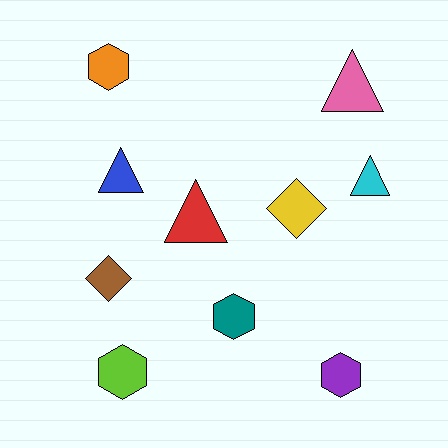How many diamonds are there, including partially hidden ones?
There are 2 diamonds.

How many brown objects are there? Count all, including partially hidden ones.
There is 1 brown object.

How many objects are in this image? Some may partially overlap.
There are 10 objects.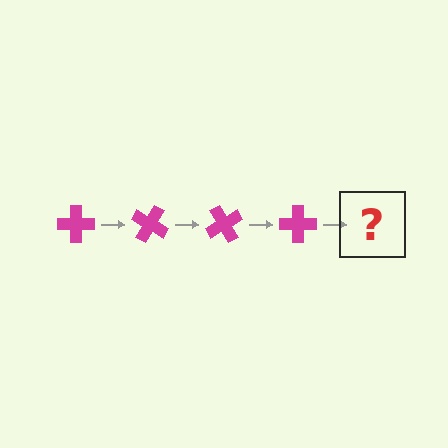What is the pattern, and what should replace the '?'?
The pattern is that the cross rotates 30 degrees each step. The '?' should be a magenta cross rotated 120 degrees.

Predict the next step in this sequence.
The next step is a magenta cross rotated 120 degrees.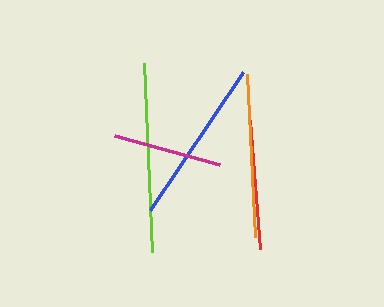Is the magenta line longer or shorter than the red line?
The red line is longer than the magenta line.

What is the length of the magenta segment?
The magenta segment is approximately 109 pixels long.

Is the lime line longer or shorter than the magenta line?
The lime line is longer than the magenta line.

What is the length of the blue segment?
The blue segment is approximately 166 pixels long.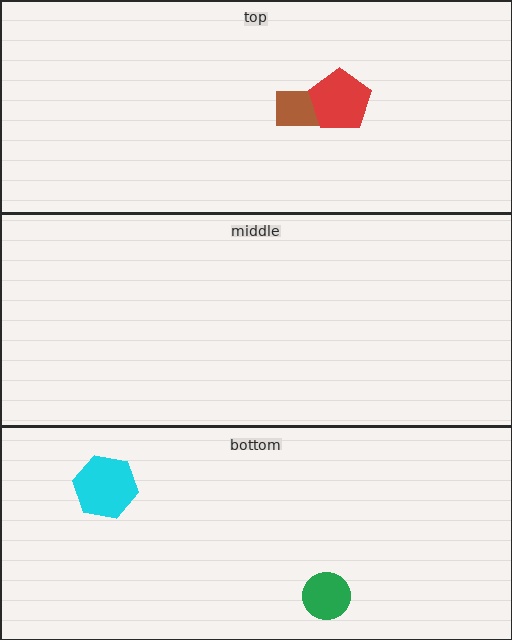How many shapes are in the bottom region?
2.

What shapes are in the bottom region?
The cyan hexagon, the green circle.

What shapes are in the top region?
The brown rectangle, the red pentagon.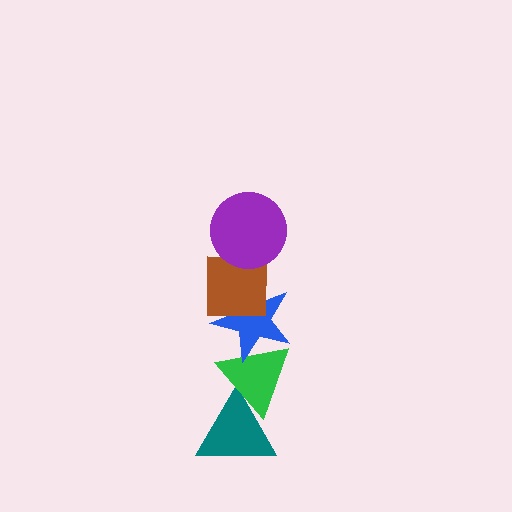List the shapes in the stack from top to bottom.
From top to bottom: the purple circle, the brown square, the blue star, the green triangle, the teal triangle.